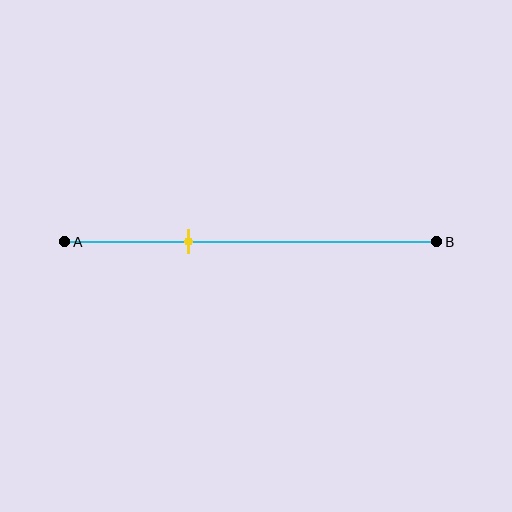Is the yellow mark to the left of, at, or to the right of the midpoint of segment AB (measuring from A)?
The yellow mark is to the left of the midpoint of segment AB.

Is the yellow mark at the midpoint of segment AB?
No, the mark is at about 35% from A, not at the 50% midpoint.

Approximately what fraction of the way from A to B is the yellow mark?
The yellow mark is approximately 35% of the way from A to B.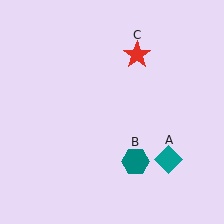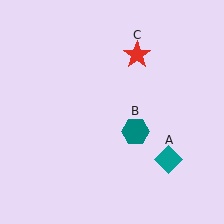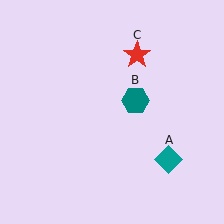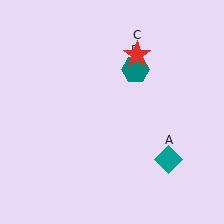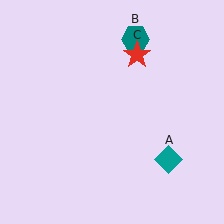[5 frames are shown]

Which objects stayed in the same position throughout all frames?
Teal diamond (object A) and red star (object C) remained stationary.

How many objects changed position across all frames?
1 object changed position: teal hexagon (object B).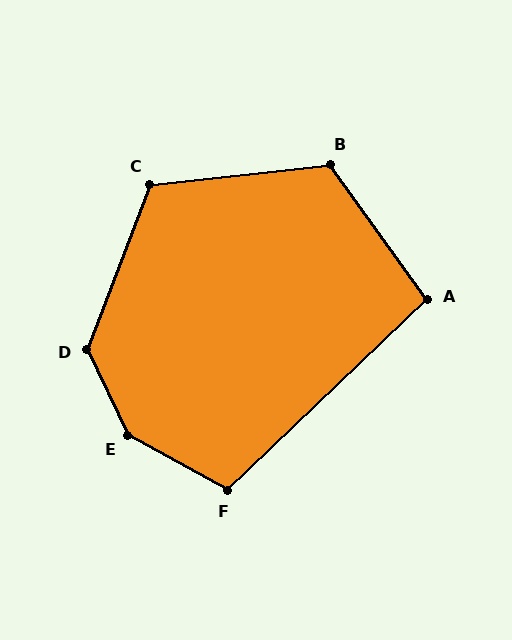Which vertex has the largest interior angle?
E, at approximately 145 degrees.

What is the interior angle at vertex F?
Approximately 108 degrees (obtuse).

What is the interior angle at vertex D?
Approximately 133 degrees (obtuse).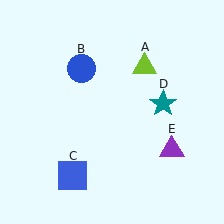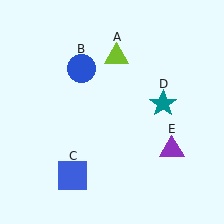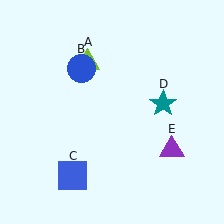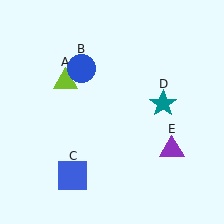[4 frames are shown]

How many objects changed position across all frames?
1 object changed position: lime triangle (object A).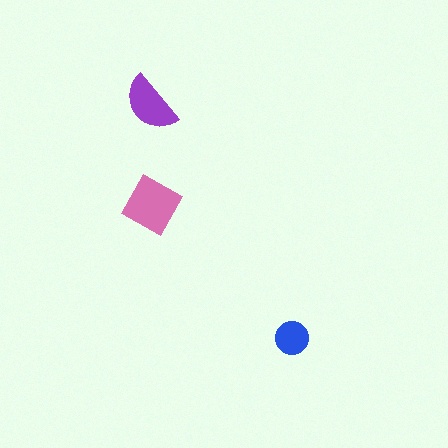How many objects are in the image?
There are 3 objects in the image.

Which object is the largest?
The pink diamond.